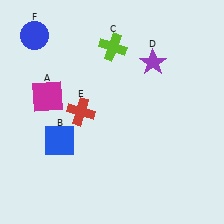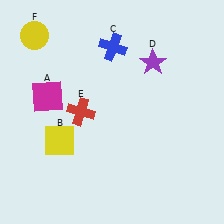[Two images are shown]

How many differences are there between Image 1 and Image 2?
There are 3 differences between the two images.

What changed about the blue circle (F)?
In Image 1, F is blue. In Image 2, it changed to yellow.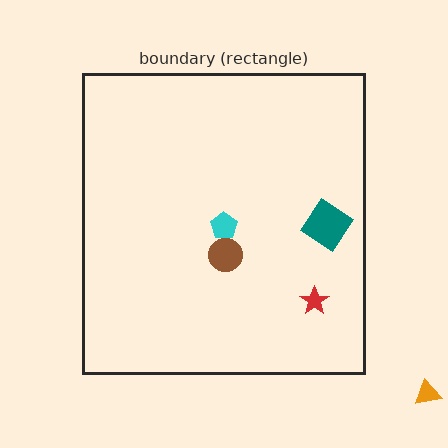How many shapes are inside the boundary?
4 inside, 1 outside.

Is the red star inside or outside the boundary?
Inside.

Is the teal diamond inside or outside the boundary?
Inside.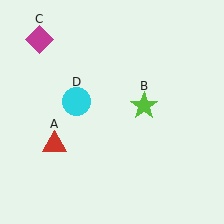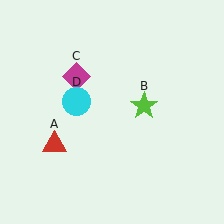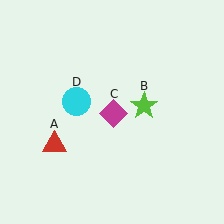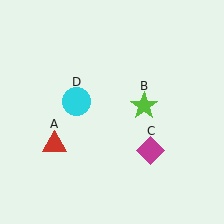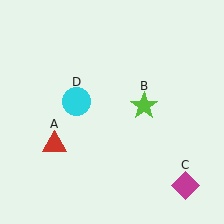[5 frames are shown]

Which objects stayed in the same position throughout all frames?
Red triangle (object A) and lime star (object B) and cyan circle (object D) remained stationary.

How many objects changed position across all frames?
1 object changed position: magenta diamond (object C).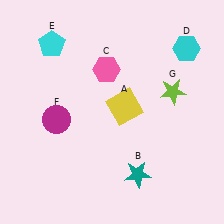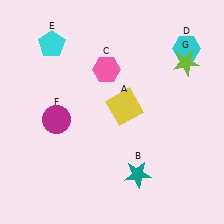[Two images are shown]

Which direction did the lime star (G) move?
The lime star (G) moved up.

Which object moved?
The lime star (G) moved up.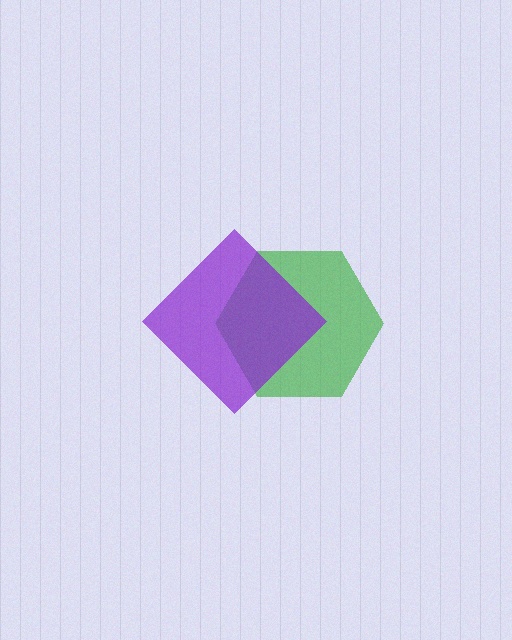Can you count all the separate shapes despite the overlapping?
Yes, there are 2 separate shapes.